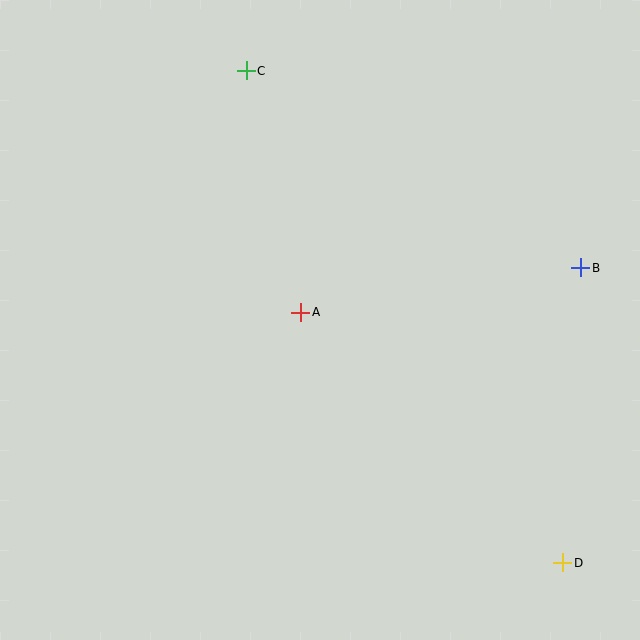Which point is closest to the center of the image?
Point A at (301, 312) is closest to the center.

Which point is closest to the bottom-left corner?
Point A is closest to the bottom-left corner.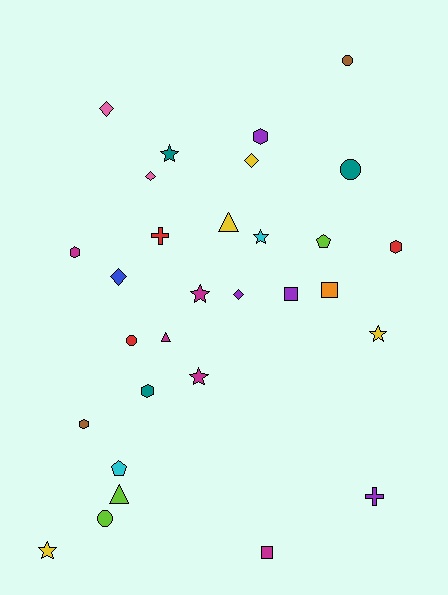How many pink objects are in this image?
There are 2 pink objects.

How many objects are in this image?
There are 30 objects.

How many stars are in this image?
There are 6 stars.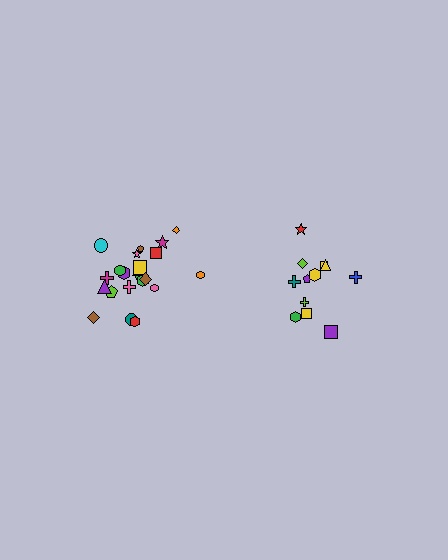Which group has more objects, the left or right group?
The left group.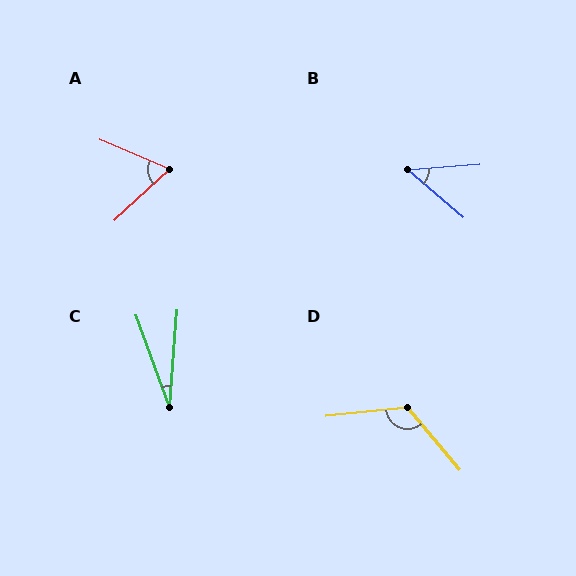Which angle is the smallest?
C, at approximately 24 degrees.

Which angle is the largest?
D, at approximately 124 degrees.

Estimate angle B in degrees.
Approximately 45 degrees.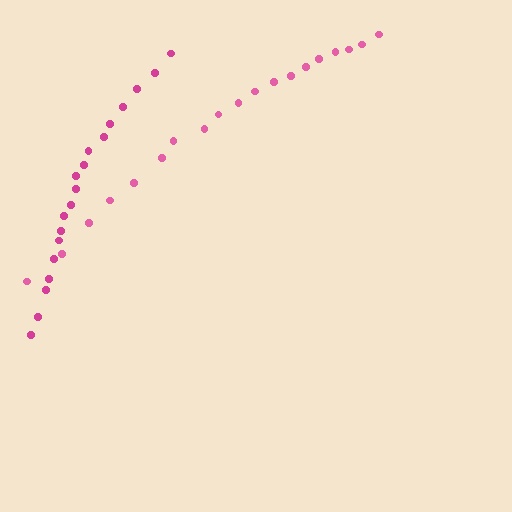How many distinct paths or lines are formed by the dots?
There are 2 distinct paths.